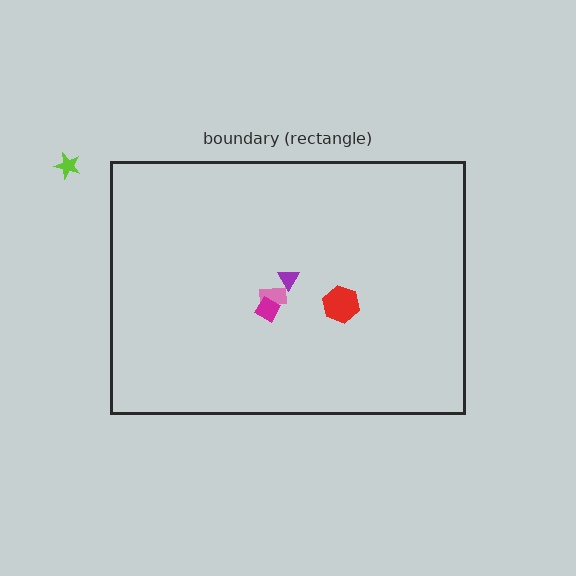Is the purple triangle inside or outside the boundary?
Inside.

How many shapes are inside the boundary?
4 inside, 1 outside.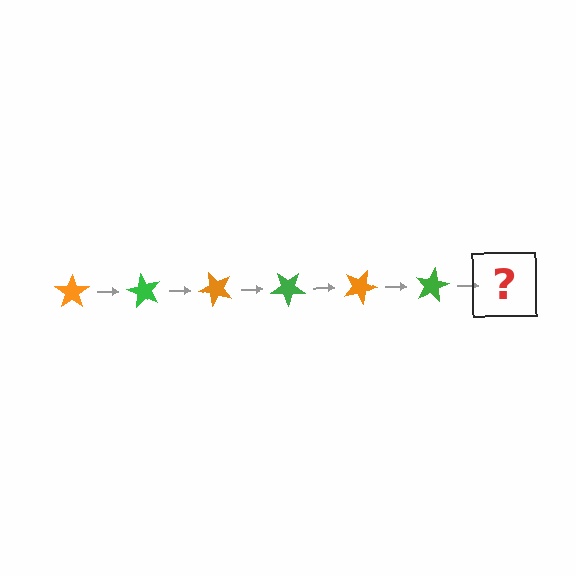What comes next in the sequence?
The next element should be an orange star, rotated 360 degrees from the start.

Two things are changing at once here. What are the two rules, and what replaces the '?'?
The two rules are that it rotates 60 degrees each step and the color cycles through orange and green. The '?' should be an orange star, rotated 360 degrees from the start.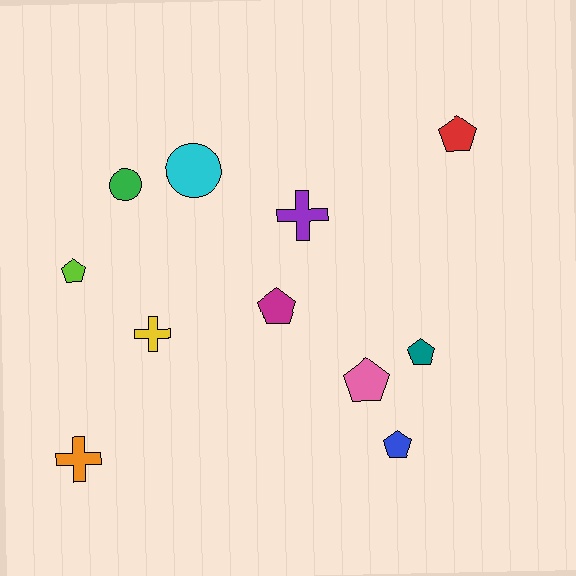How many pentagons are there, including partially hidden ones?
There are 6 pentagons.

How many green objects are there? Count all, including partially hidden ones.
There is 1 green object.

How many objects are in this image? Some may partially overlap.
There are 11 objects.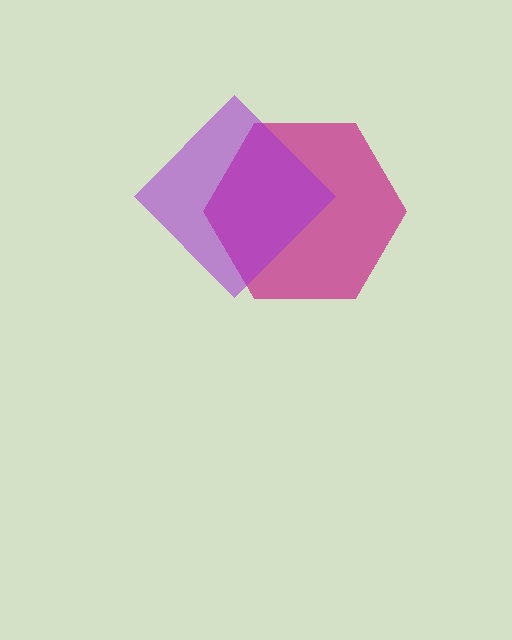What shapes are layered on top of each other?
The layered shapes are: a magenta hexagon, a purple diamond.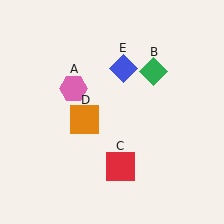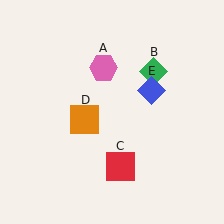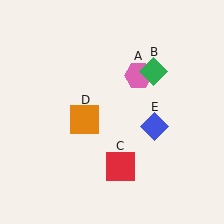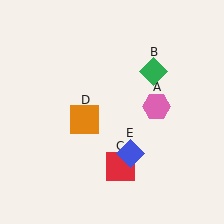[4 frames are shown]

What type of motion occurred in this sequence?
The pink hexagon (object A), blue diamond (object E) rotated clockwise around the center of the scene.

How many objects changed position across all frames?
2 objects changed position: pink hexagon (object A), blue diamond (object E).